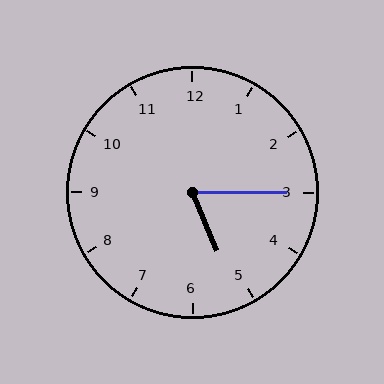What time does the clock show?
5:15.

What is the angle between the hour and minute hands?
Approximately 68 degrees.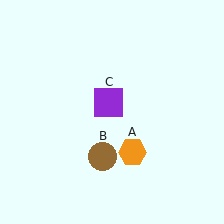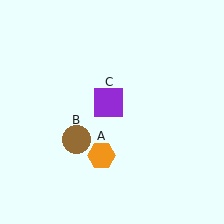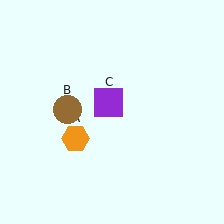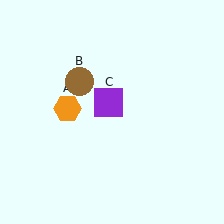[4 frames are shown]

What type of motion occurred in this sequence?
The orange hexagon (object A), brown circle (object B) rotated clockwise around the center of the scene.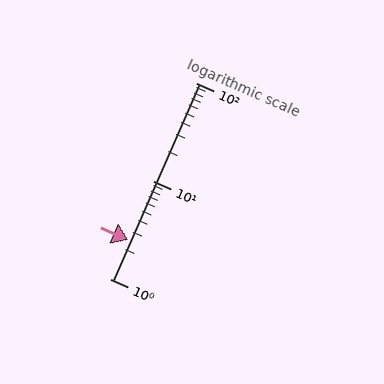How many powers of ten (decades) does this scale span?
The scale spans 2 decades, from 1 to 100.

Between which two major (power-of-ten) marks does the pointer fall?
The pointer is between 1 and 10.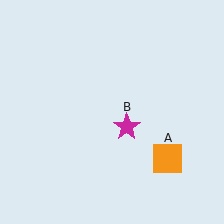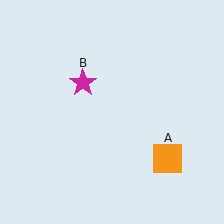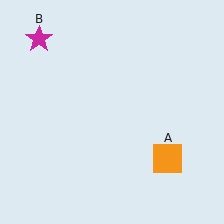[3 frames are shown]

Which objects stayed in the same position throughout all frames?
Orange square (object A) remained stationary.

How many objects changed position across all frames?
1 object changed position: magenta star (object B).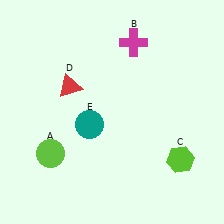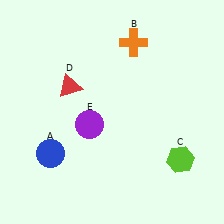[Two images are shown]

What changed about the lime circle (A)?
In Image 1, A is lime. In Image 2, it changed to blue.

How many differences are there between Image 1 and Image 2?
There are 3 differences between the two images.